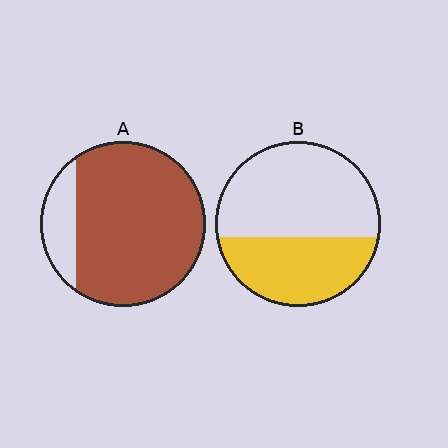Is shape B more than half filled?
No.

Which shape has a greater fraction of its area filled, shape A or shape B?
Shape A.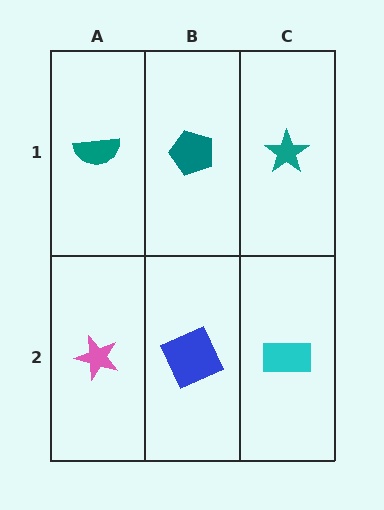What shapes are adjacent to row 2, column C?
A teal star (row 1, column C), a blue square (row 2, column B).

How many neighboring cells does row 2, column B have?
3.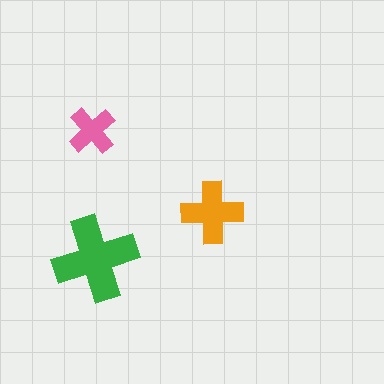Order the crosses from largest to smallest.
the green one, the orange one, the pink one.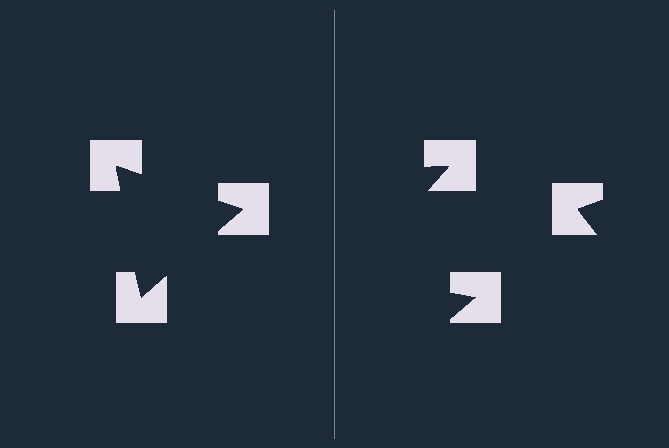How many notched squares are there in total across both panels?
6 — 3 on each side.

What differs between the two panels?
The notched squares are positioned identically on both sides; only the wedge orientations differ. On the left they align to a triangle; on the right they are misaligned.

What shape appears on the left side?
An illusory triangle.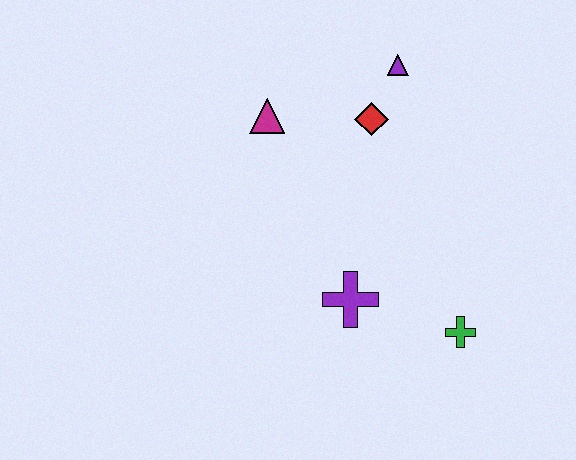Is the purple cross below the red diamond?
Yes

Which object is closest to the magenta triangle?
The red diamond is closest to the magenta triangle.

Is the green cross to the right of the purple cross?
Yes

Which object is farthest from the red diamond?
The green cross is farthest from the red diamond.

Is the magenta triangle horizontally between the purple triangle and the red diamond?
No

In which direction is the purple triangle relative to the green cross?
The purple triangle is above the green cross.